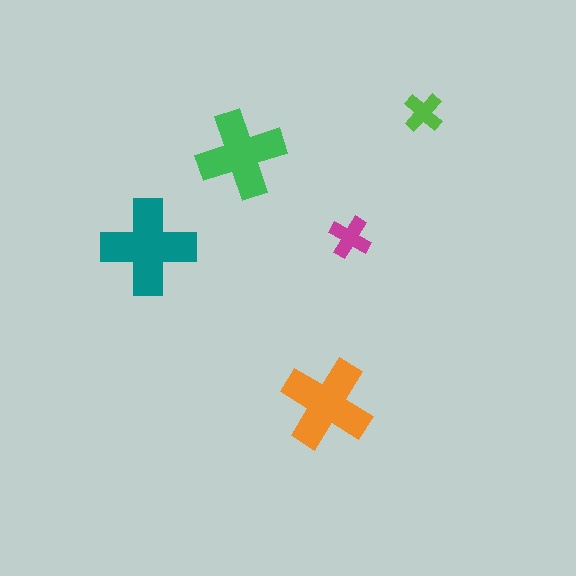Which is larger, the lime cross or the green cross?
The green one.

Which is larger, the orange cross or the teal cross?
The teal one.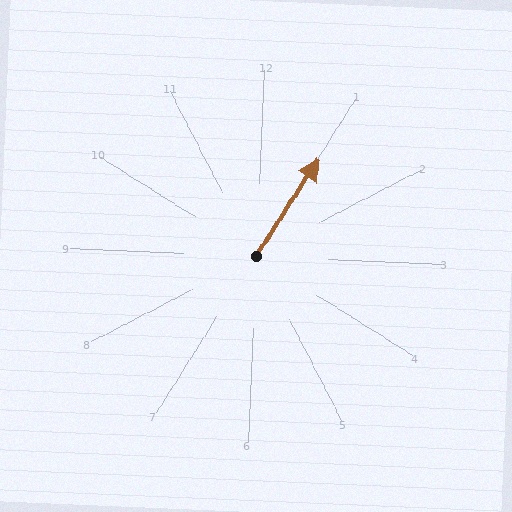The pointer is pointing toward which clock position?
Roughly 1 o'clock.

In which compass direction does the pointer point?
Northeast.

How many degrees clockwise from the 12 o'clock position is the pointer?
Approximately 31 degrees.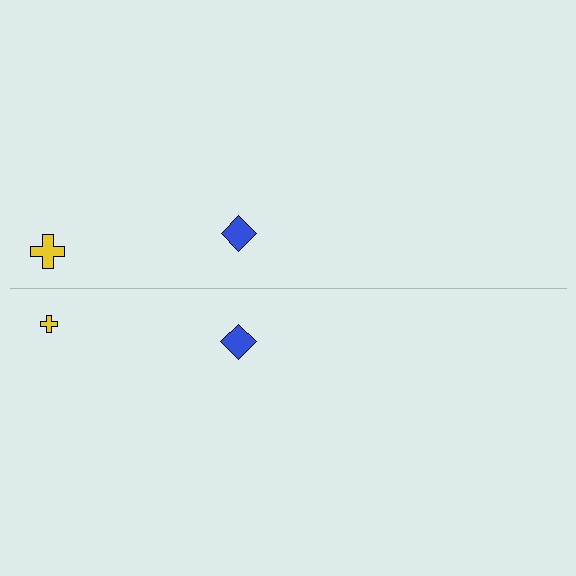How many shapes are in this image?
There are 4 shapes in this image.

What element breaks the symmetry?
The yellow cross on the bottom side has a different size than its mirror counterpart.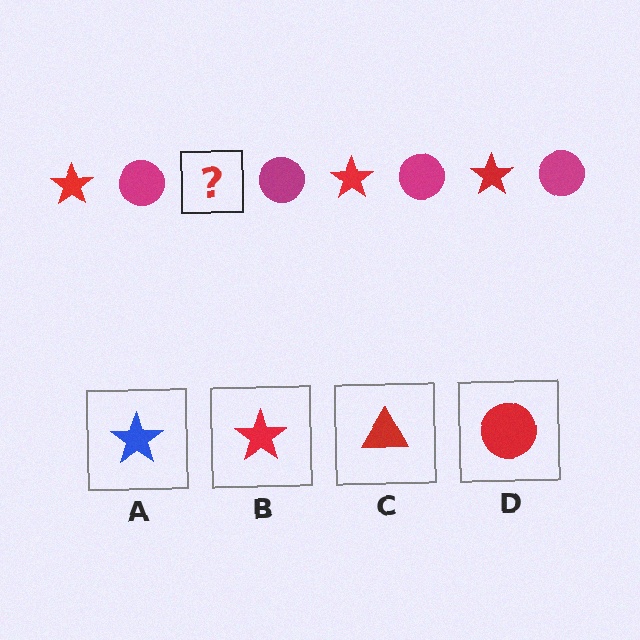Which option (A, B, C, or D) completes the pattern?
B.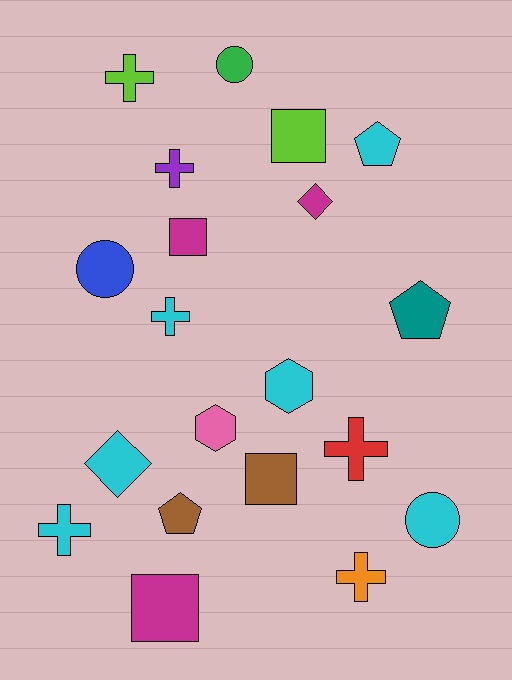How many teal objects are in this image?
There is 1 teal object.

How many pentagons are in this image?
There are 3 pentagons.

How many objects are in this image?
There are 20 objects.